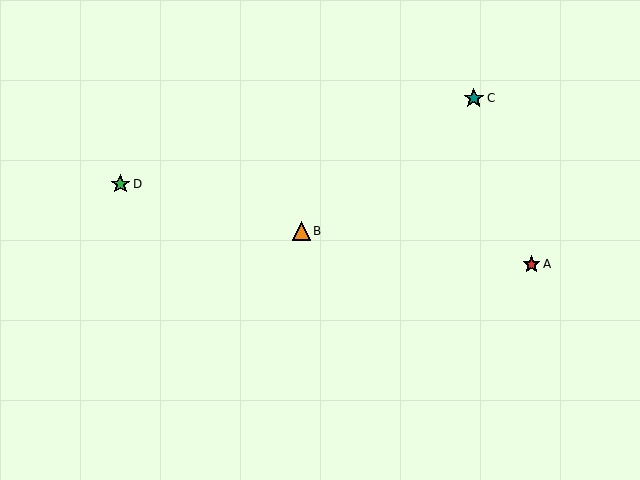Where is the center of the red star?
The center of the red star is at (531, 264).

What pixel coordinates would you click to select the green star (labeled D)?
Click at (120, 184) to select the green star D.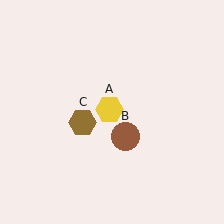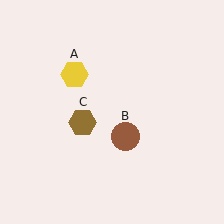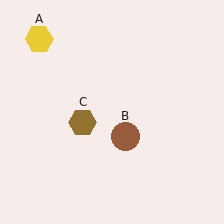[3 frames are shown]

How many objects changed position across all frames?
1 object changed position: yellow hexagon (object A).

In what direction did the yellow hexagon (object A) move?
The yellow hexagon (object A) moved up and to the left.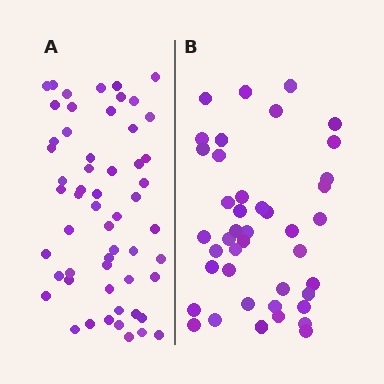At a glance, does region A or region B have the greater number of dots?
Region A (the left region) has more dots.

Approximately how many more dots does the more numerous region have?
Region A has approximately 15 more dots than region B.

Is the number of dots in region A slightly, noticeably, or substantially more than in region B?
Region A has noticeably more, but not dramatically so. The ratio is roughly 1.3 to 1.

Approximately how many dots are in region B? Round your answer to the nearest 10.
About 40 dots. (The exact count is 42, which rounds to 40.)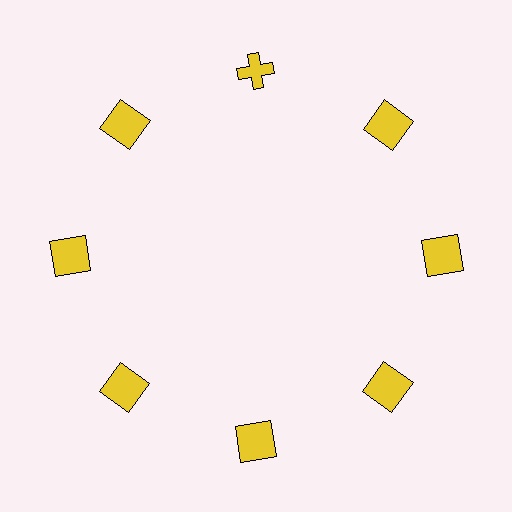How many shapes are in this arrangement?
There are 8 shapes arranged in a ring pattern.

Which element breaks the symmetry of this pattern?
The yellow cross at roughly the 12 o'clock position breaks the symmetry. All other shapes are yellow squares.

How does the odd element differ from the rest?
It has a different shape: cross instead of square.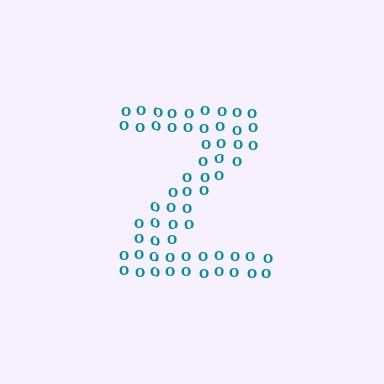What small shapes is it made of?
It is made of small letter O's.